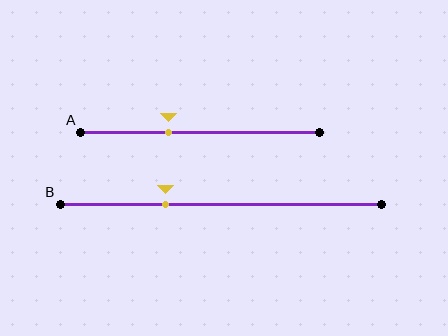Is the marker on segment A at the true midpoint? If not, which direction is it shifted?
No, the marker on segment A is shifted to the left by about 13% of the segment length.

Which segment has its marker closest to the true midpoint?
Segment A has its marker closest to the true midpoint.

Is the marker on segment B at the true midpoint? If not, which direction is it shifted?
No, the marker on segment B is shifted to the left by about 17% of the segment length.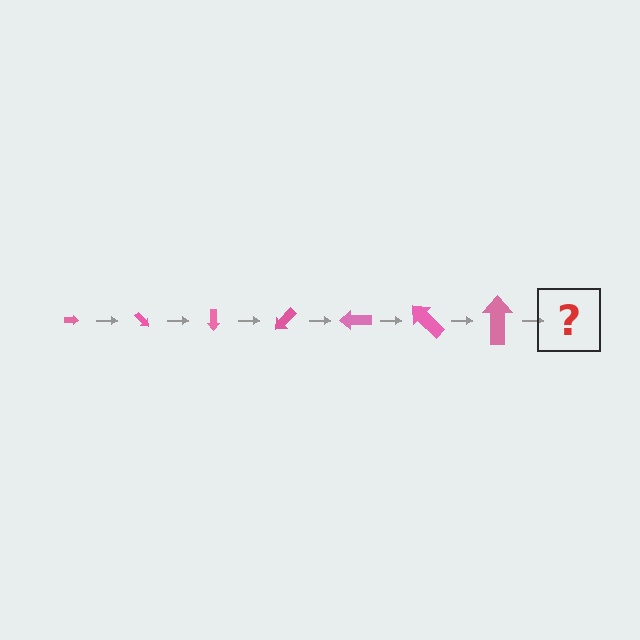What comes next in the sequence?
The next element should be an arrow, larger than the previous one and rotated 315 degrees from the start.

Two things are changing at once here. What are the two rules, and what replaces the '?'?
The two rules are that the arrow grows larger each step and it rotates 45 degrees each step. The '?' should be an arrow, larger than the previous one and rotated 315 degrees from the start.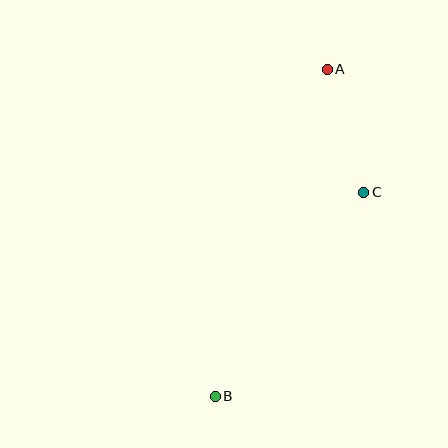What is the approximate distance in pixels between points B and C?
The distance between B and C is approximately 252 pixels.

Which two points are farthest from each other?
Points A and B are farthest from each other.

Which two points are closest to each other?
Points A and C are closest to each other.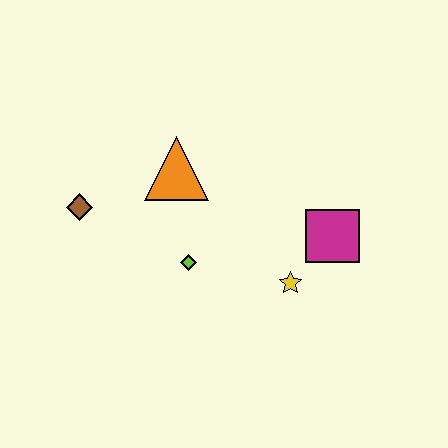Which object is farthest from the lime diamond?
The magenta square is farthest from the lime diamond.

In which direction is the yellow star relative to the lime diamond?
The yellow star is to the right of the lime diamond.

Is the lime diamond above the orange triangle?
No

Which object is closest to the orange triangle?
The lime diamond is closest to the orange triangle.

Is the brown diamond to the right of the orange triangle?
No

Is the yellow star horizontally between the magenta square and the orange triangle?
Yes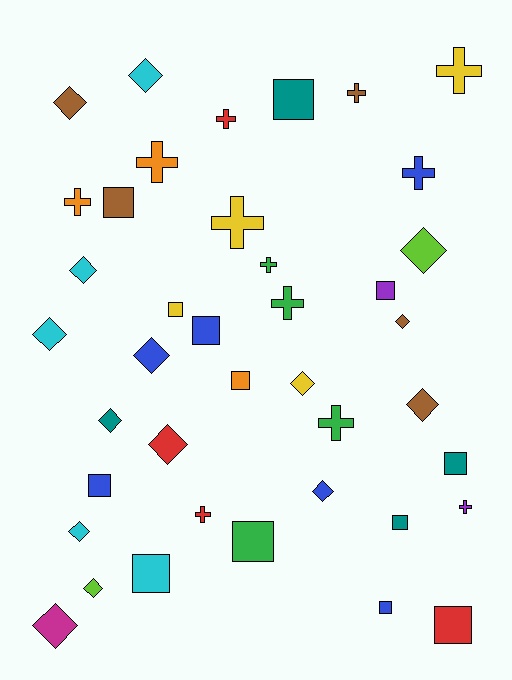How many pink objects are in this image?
There are no pink objects.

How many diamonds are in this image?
There are 15 diamonds.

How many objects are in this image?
There are 40 objects.